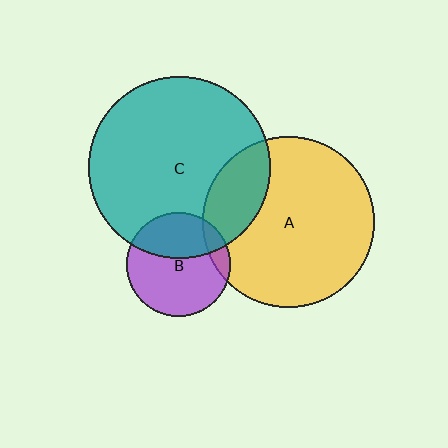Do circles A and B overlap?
Yes.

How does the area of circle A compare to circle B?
Approximately 2.7 times.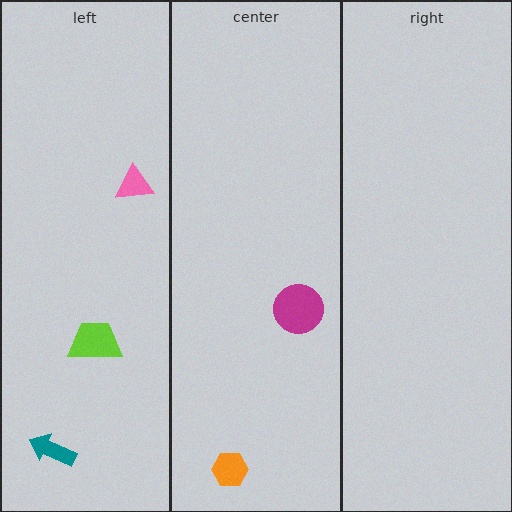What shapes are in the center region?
The orange hexagon, the magenta circle.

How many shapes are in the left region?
3.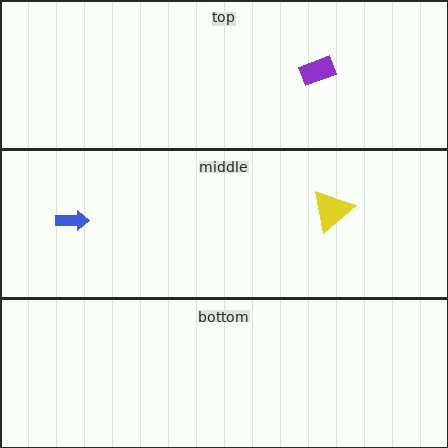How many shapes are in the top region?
1.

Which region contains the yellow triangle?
The middle region.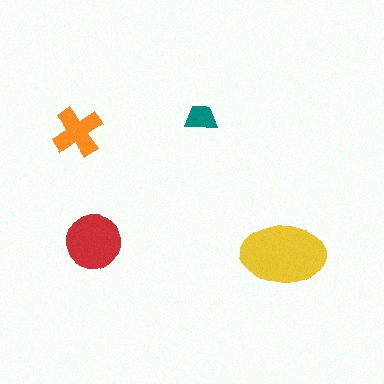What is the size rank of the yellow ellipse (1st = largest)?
1st.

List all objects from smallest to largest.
The teal trapezoid, the orange cross, the red circle, the yellow ellipse.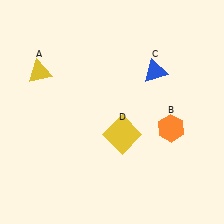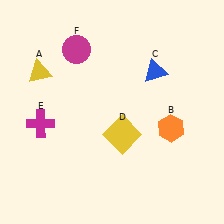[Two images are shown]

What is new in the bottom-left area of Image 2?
A magenta cross (E) was added in the bottom-left area of Image 2.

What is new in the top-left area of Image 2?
A magenta circle (F) was added in the top-left area of Image 2.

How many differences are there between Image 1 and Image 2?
There are 2 differences between the two images.